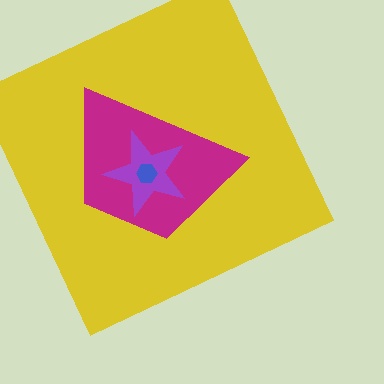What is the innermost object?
The blue hexagon.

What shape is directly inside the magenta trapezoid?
The purple star.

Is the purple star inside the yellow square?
Yes.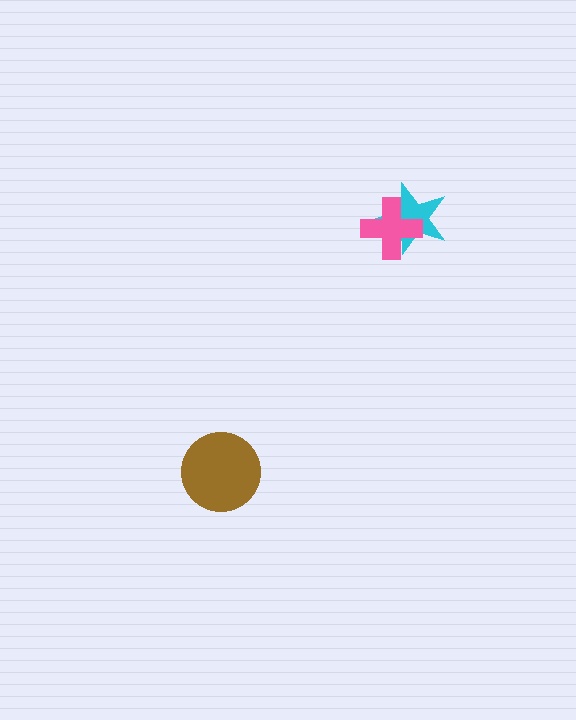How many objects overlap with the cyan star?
1 object overlaps with the cyan star.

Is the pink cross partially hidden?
No, no other shape covers it.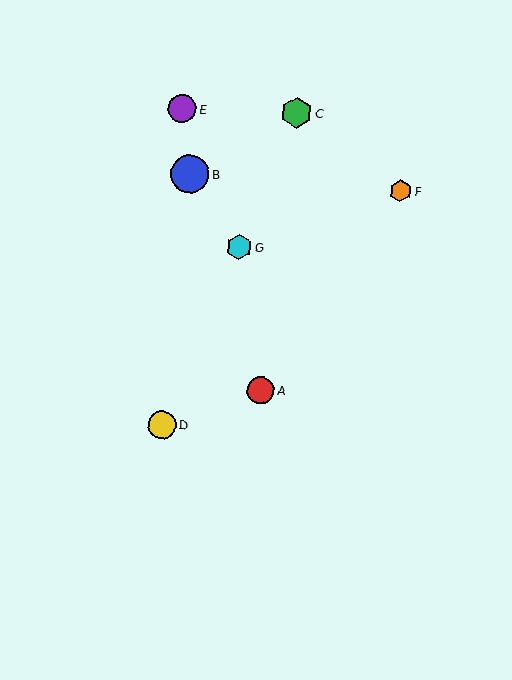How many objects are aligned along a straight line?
3 objects (C, D, G) are aligned along a straight line.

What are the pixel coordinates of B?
Object B is at (190, 174).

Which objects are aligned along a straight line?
Objects C, D, G are aligned along a straight line.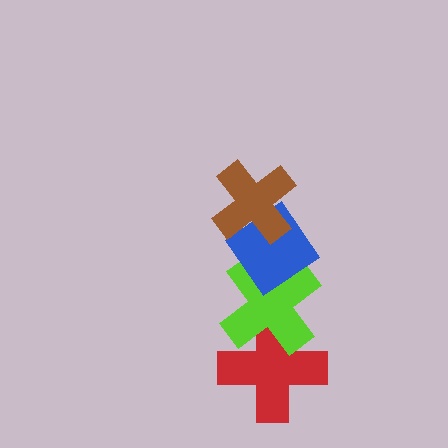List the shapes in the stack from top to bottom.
From top to bottom: the brown cross, the blue diamond, the lime cross, the red cross.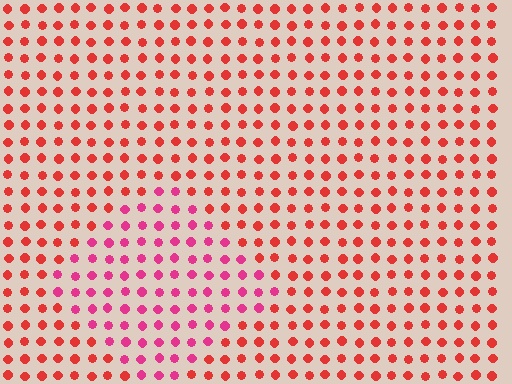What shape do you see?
I see a diamond.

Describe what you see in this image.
The image is filled with small red elements in a uniform arrangement. A diamond-shaped region is visible where the elements are tinted to a slightly different hue, forming a subtle color boundary.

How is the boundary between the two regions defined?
The boundary is defined purely by a slight shift in hue (about 31 degrees). Spacing, size, and orientation are identical on both sides.